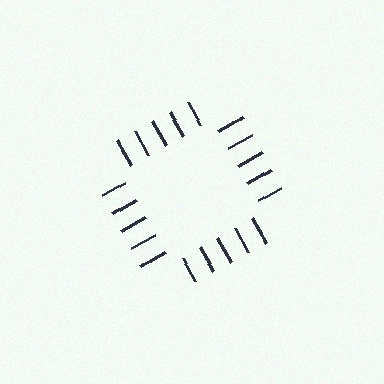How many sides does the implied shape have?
4 sides — the line-ends trace a square.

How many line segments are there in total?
20 — 5 along each of the 4 edges.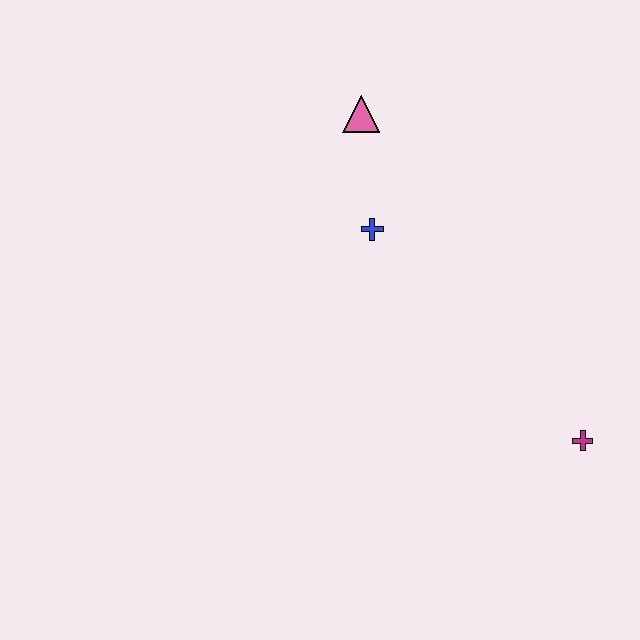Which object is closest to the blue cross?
The pink triangle is closest to the blue cross.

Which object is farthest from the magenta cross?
The pink triangle is farthest from the magenta cross.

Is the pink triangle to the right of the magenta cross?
No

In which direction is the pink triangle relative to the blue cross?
The pink triangle is above the blue cross.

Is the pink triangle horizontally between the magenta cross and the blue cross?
No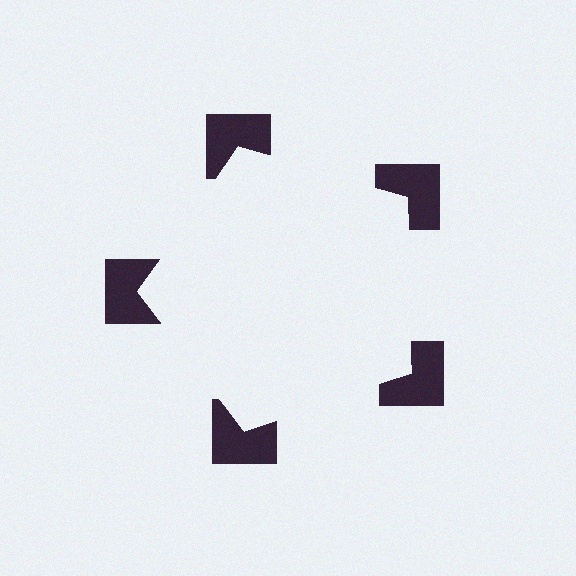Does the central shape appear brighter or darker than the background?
It typically appears slightly brighter than the background, even though no actual brightness change is drawn.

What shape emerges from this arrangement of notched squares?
An illusory pentagon — its edges are inferred from the aligned wedge cuts in the notched squares, not physically drawn.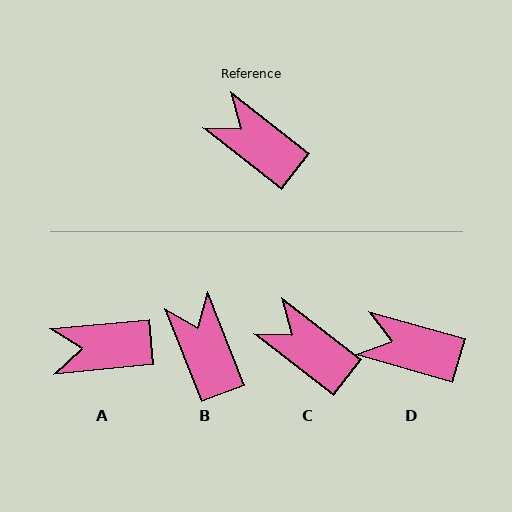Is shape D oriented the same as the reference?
No, it is off by about 22 degrees.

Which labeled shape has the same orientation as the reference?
C.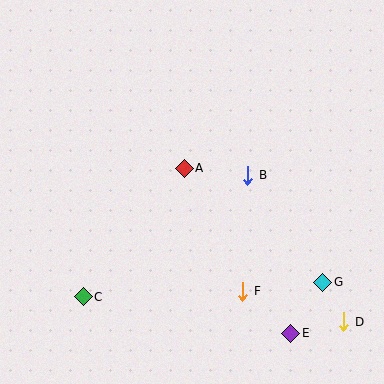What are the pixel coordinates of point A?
Point A is at (184, 168).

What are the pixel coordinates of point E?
Point E is at (291, 333).